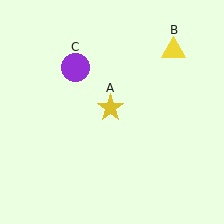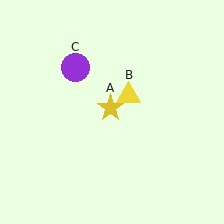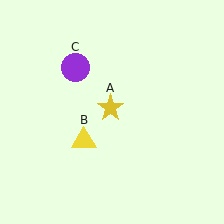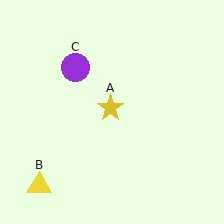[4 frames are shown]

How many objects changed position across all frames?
1 object changed position: yellow triangle (object B).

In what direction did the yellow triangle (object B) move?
The yellow triangle (object B) moved down and to the left.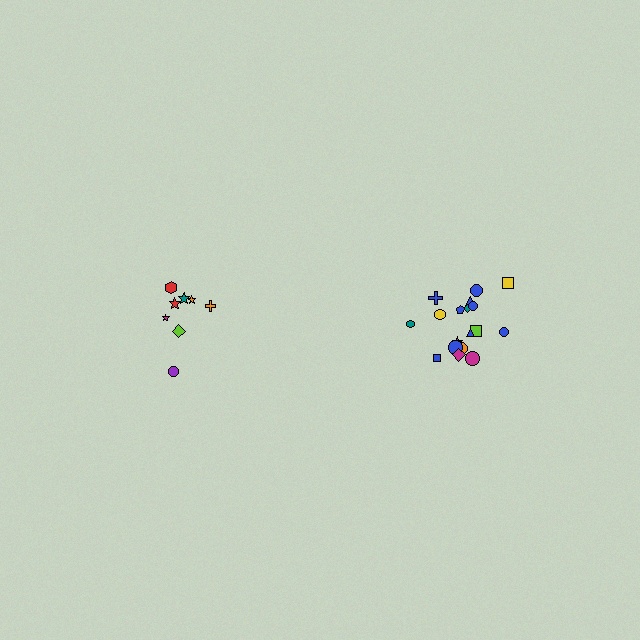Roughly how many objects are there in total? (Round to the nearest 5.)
Roughly 25 objects in total.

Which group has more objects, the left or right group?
The right group.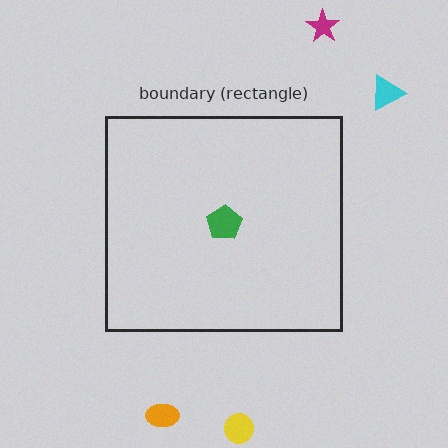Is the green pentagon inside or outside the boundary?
Inside.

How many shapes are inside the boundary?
1 inside, 4 outside.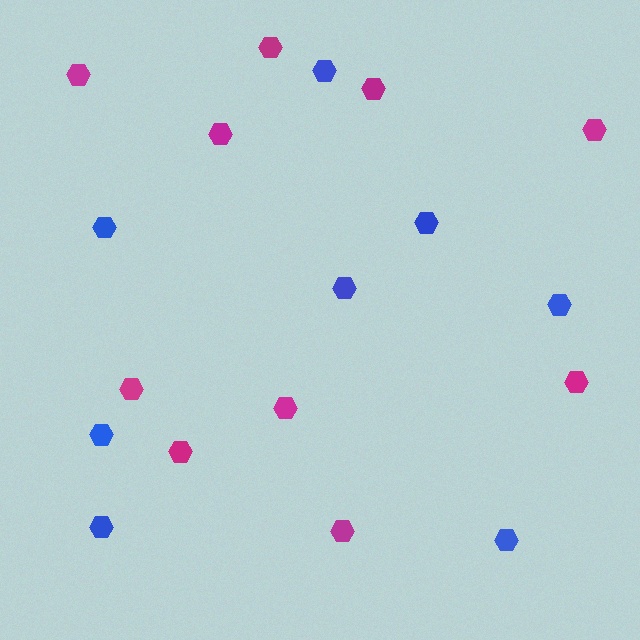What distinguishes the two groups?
There are 2 groups: one group of magenta hexagons (10) and one group of blue hexagons (8).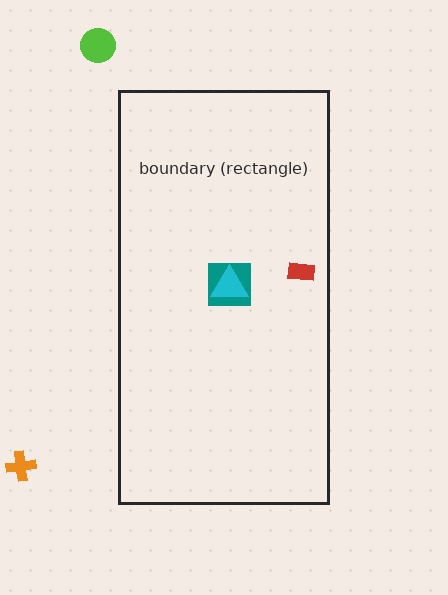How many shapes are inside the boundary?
3 inside, 2 outside.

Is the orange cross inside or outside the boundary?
Outside.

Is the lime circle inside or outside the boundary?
Outside.